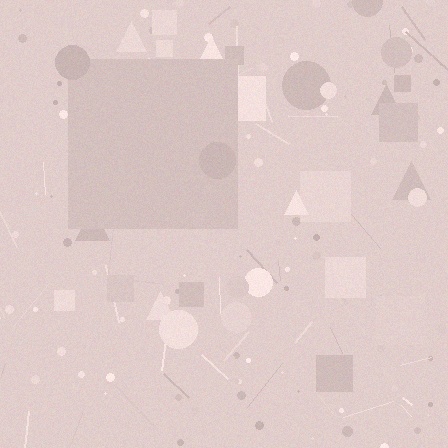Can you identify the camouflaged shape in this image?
The camouflaged shape is a square.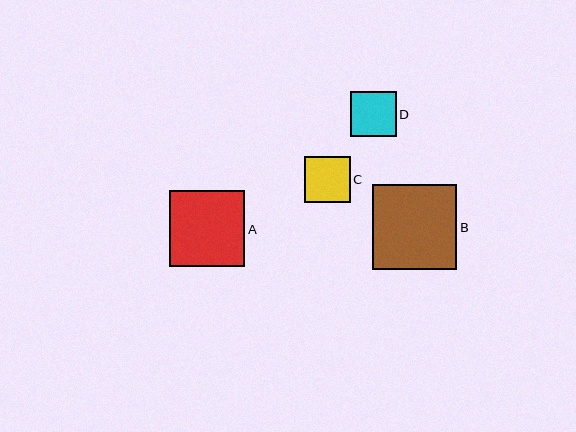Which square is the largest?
Square B is the largest with a size of approximately 84 pixels.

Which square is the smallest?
Square D is the smallest with a size of approximately 45 pixels.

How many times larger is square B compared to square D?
Square B is approximately 1.9 times the size of square D.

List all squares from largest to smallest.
From largest to smallest: B, A, C, D.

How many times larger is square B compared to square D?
Square B is approximately 1.9 times the size of square D.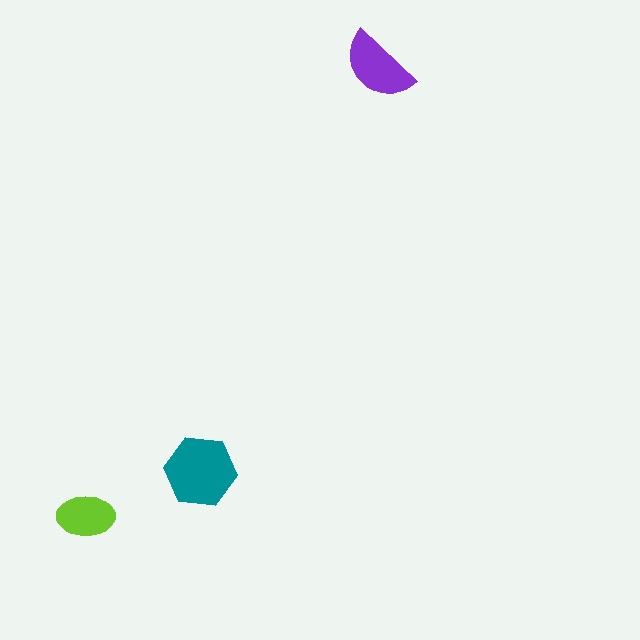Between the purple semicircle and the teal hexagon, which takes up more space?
The teal hexagon.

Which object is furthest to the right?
The purple semicircle is rightmost.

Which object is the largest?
The teal hexagon.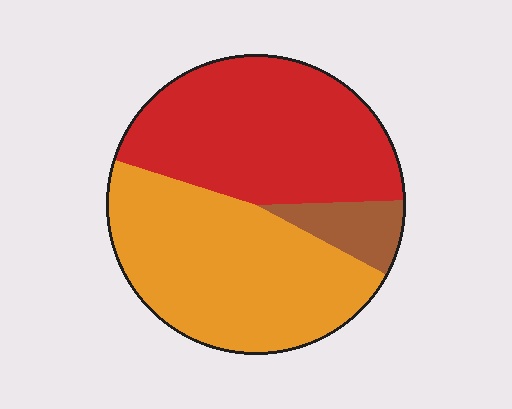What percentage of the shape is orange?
Orange takes up between a quarter and a half of the shape.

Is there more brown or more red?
Red.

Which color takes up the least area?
Brown, at roughly 10%.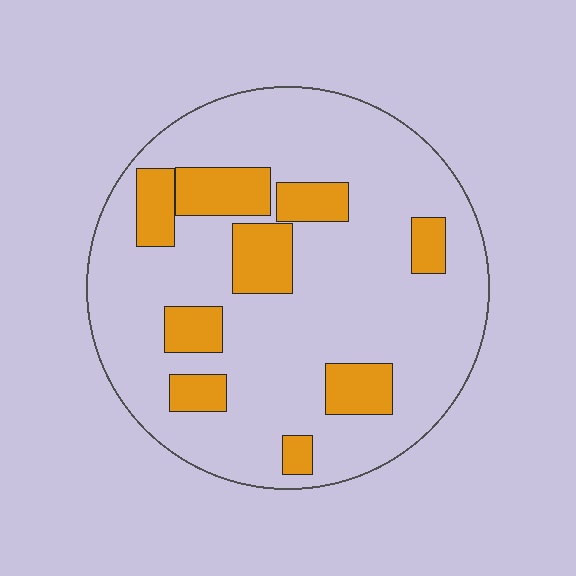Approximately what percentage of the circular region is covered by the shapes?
Approximately 20%.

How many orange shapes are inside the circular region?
9.